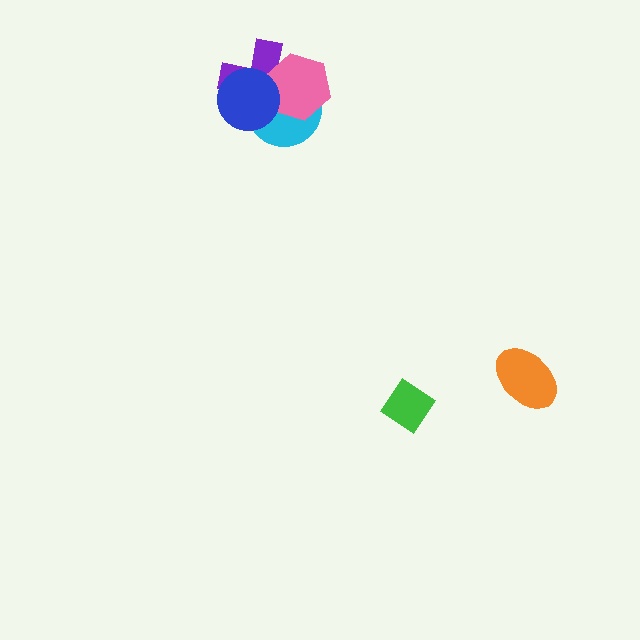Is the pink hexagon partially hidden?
Yes, it is partially covered by another shape.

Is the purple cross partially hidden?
Yes, it is partially covered by another shape.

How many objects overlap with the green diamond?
0 objects overlap with the green diamond.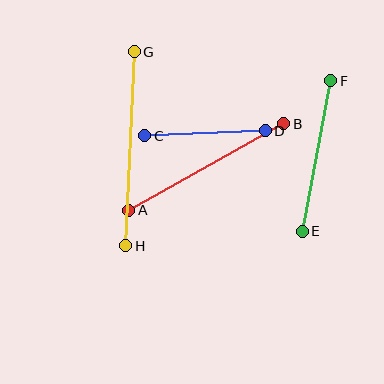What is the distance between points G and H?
The distance is approximately 194 pixels.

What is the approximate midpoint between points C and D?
The midpoint is at approximately (205, 133) pixels.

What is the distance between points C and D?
The distance is approximately 121 pixels.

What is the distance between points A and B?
The distance is approximately 178 pixels.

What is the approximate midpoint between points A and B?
The midpoint is at approximately (206, 167) pixels.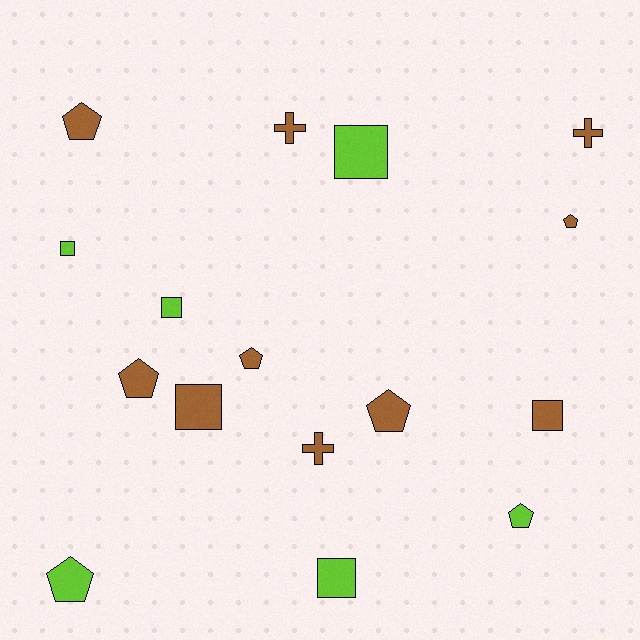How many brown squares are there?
There are 2 brown squares.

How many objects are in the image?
There are 16 objects.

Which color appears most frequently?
Brown, with 10 objects.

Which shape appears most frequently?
Pentagon, with 7 objects.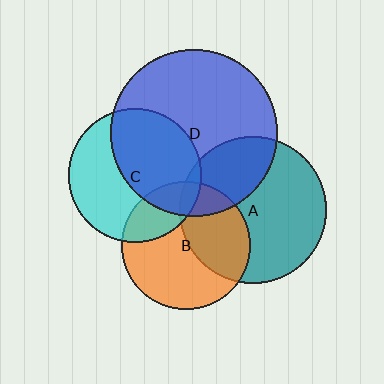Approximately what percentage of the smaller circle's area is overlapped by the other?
Approximately 15%.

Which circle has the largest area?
Circle D (blue).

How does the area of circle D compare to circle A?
Approximately 1.3 times.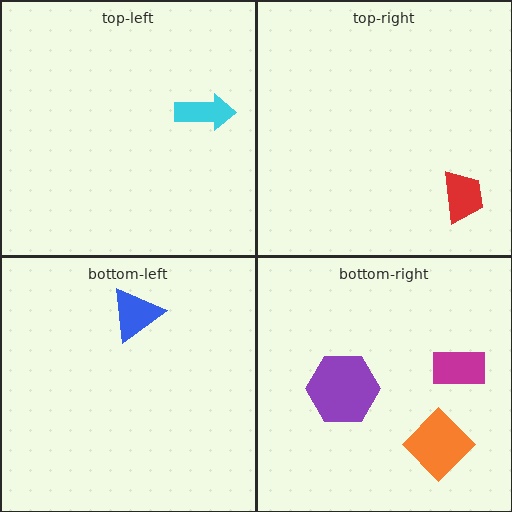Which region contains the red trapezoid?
The top-right region.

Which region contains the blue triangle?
The bottom-left region.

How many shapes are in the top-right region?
1.